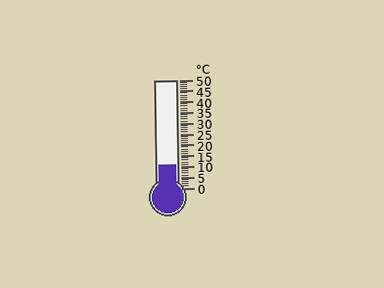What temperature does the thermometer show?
The thermometer shows approximately 11°C.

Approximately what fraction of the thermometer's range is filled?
The thermometer is filled to approximately 20% of its range.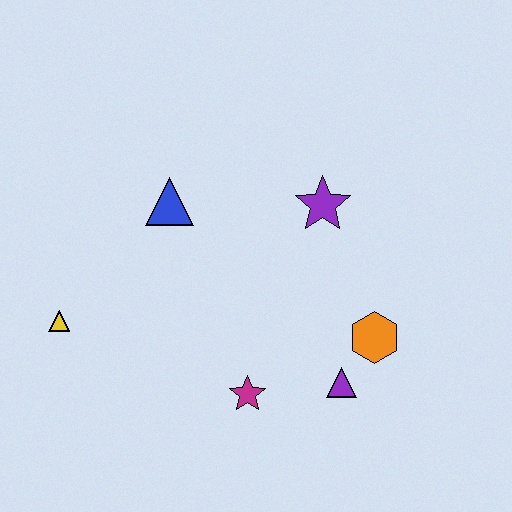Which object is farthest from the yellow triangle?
The orange hexagon is farthest from the yellow triangle.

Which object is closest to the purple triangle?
The orange hexagon is closest to the purple triangle.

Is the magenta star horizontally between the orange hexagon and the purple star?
No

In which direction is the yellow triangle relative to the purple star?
The yellow triangle is to the left of the purple star.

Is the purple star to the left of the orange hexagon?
Yes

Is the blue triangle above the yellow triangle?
Yes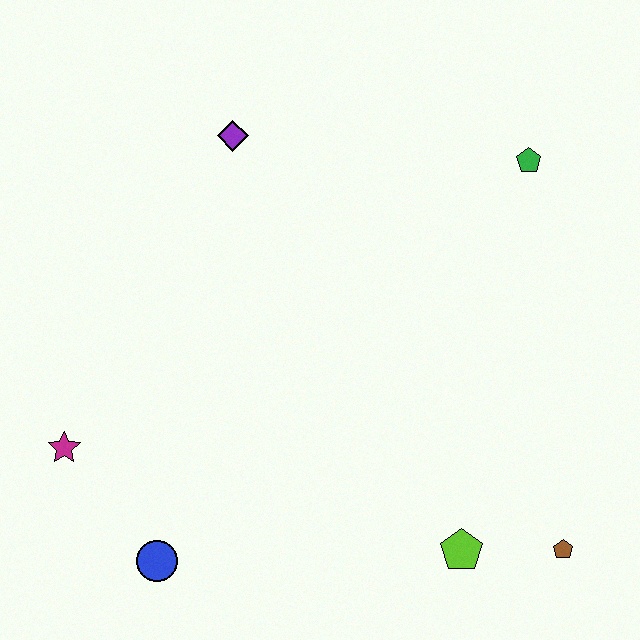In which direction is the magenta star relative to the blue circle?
The magenta star is above the blue circle.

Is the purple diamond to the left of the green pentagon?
Yes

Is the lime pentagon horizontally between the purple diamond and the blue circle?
No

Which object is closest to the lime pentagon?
The brown pentagon is closest to the lime pentagon.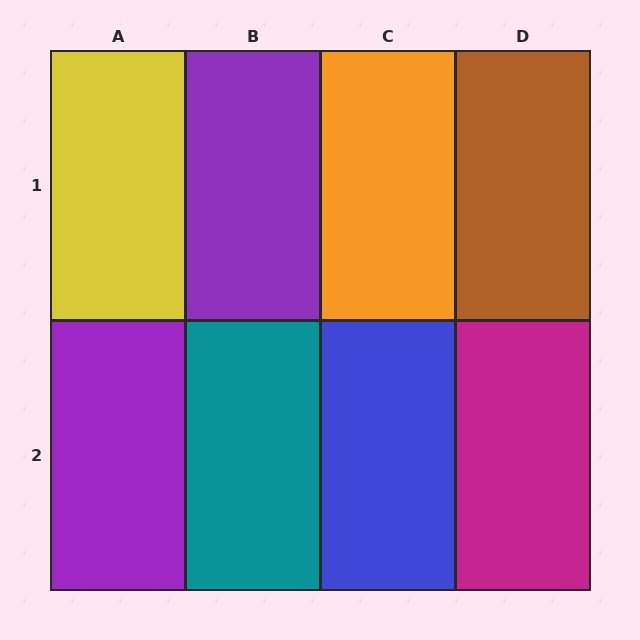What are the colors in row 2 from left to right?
Purple, teal, blue, magenta.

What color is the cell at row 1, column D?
Brown.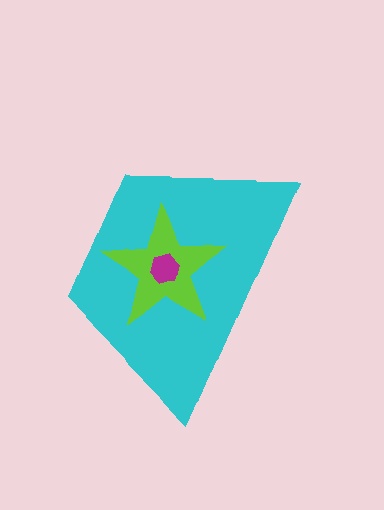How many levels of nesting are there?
3.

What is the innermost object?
The magenta hexagon.